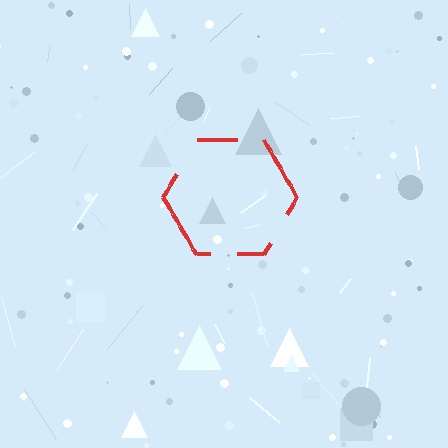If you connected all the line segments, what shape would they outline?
They would outline a hexagon.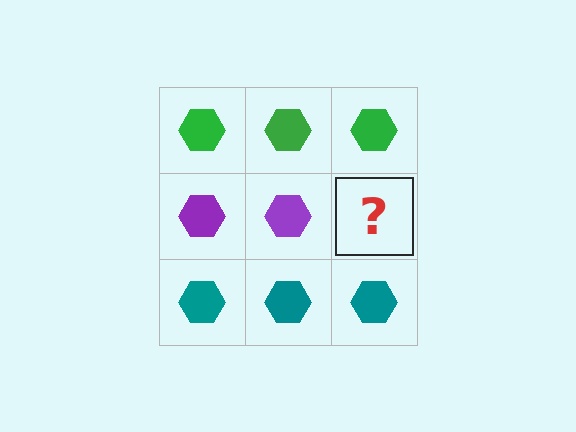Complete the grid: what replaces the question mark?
The question mark should be replaced with a purple hexagon.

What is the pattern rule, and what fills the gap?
The rule is that each row has a consistent color. The gap should be filled with a purple hexagon.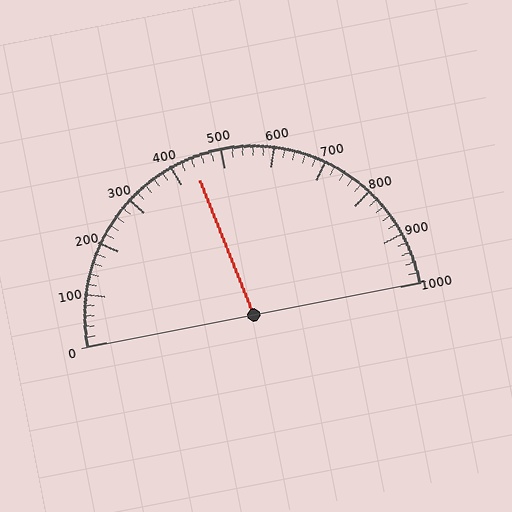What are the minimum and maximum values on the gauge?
The gauge ranges from 0 to 1000.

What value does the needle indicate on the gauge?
The needle indicates approximately 440.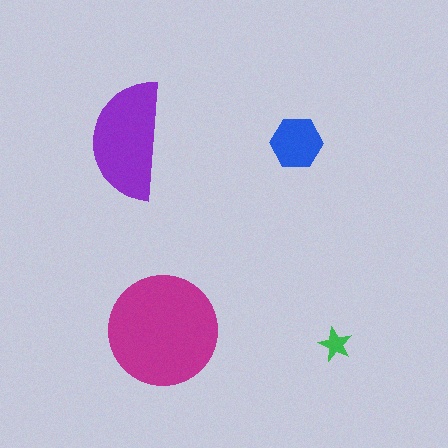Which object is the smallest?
The green star.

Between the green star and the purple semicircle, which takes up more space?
The purple semicircle.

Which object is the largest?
The magenta circle.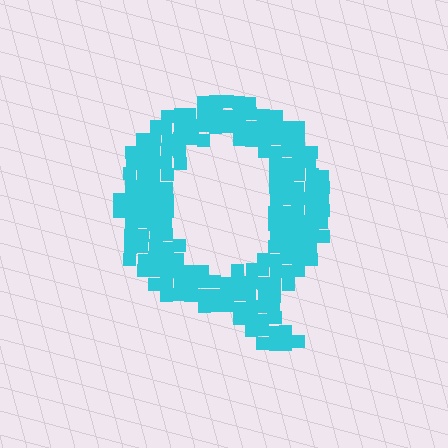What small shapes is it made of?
It is made of small squares.